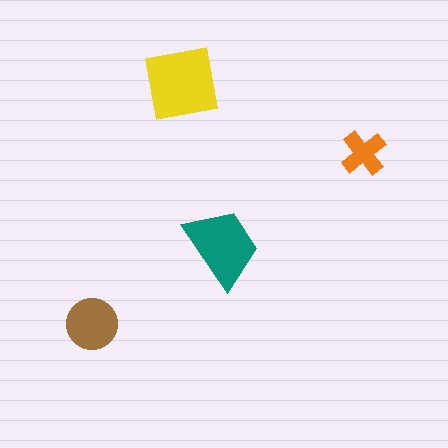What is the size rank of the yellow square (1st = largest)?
1st.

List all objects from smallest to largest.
The orange cross, the brown circle, the teal trapezoid, the yellow square.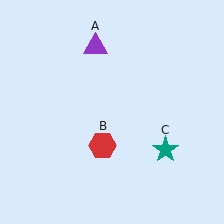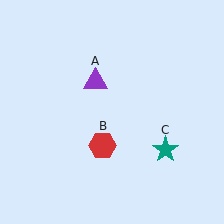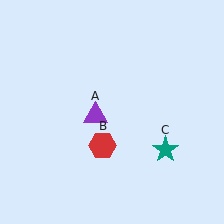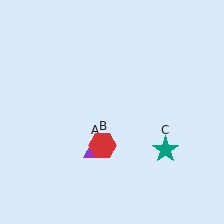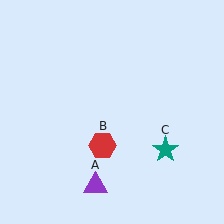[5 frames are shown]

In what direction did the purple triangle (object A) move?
The purple triangle (object A) moved down.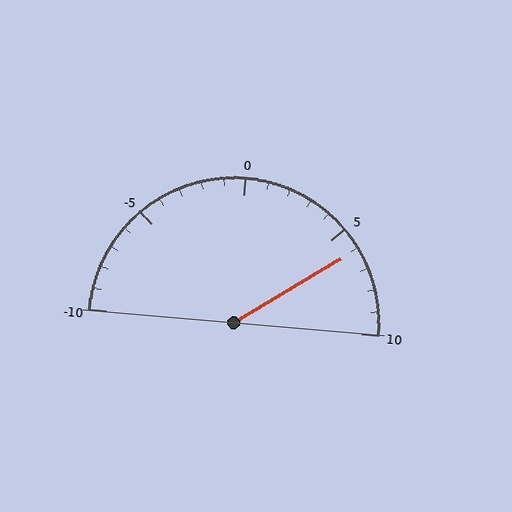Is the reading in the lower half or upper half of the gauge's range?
The reading is in the upper half of the range (-10 to 10).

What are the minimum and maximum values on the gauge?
The gauge ranges from -10 to 10.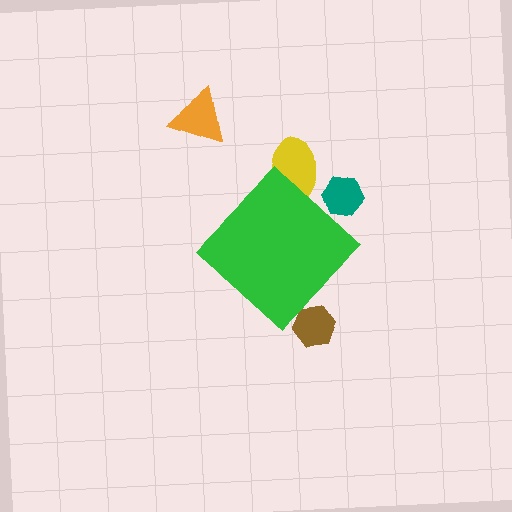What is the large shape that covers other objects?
A green diamond.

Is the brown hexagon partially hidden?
Yes, the brown hexagon is partially hidden behind the green diamond.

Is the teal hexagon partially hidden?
Yes, the teal hexagon is partially hidden behind the green diamond.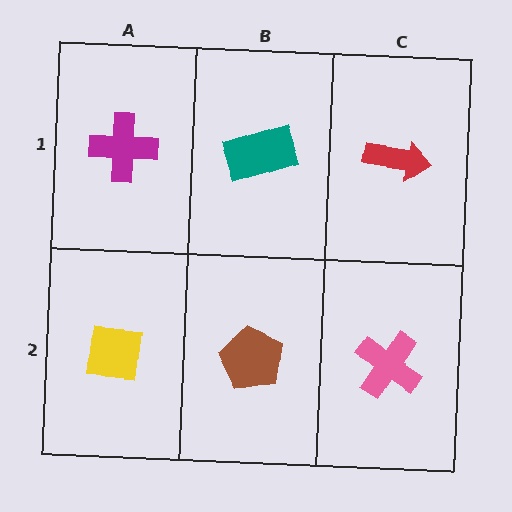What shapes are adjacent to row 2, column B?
A teal rectangle (row 1, column B), a yellow square (row 2, column A), a pink cross (row 2, column C).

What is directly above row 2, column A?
A magenta cross.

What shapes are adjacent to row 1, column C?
A pink cross (row 2, column C), a teal rectangle (row 1, column B).